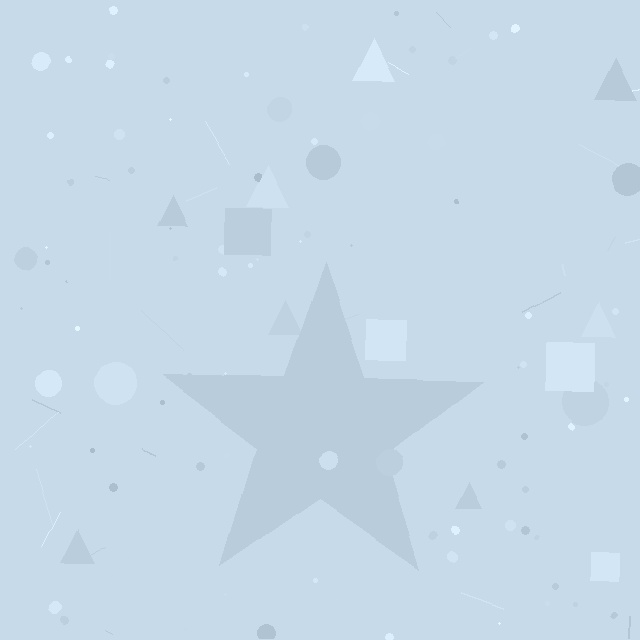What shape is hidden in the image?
A star is hidden in the image.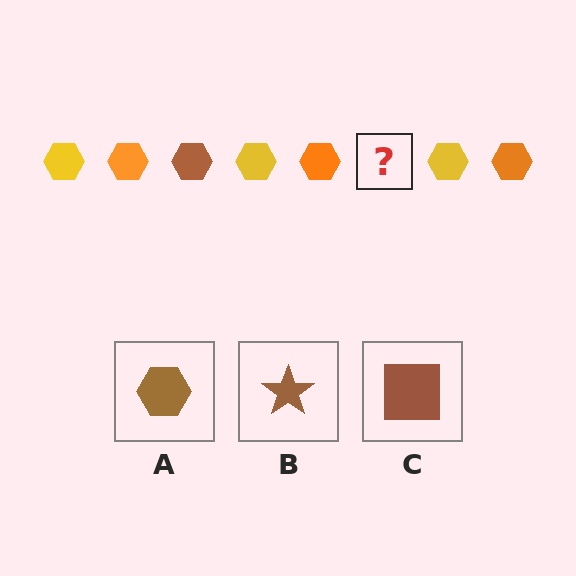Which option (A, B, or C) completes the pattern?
A.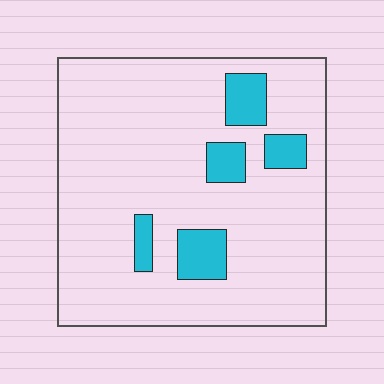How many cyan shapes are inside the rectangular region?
5.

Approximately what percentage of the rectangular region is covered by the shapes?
Approximately 10%.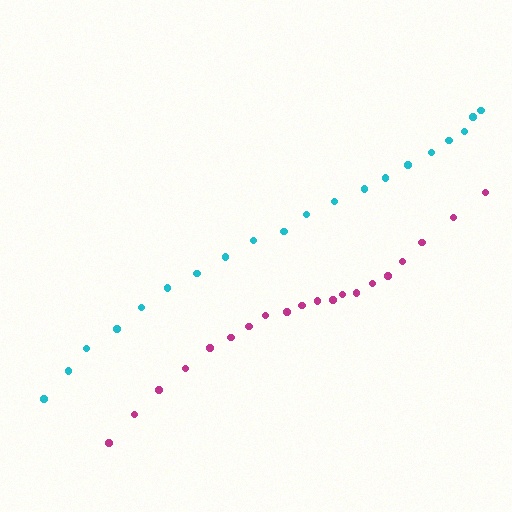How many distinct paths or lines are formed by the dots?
There are 2 distinct paths.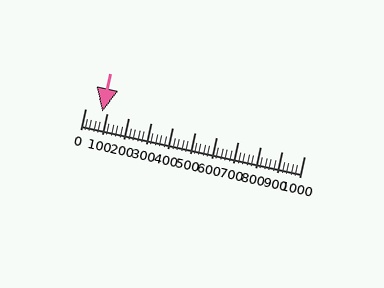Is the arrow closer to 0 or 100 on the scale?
The arrow is closer to 100.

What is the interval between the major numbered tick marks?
The major tick marks are spaced 100 units apart.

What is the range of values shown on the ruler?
The ruler shows values from 0 to 1000.